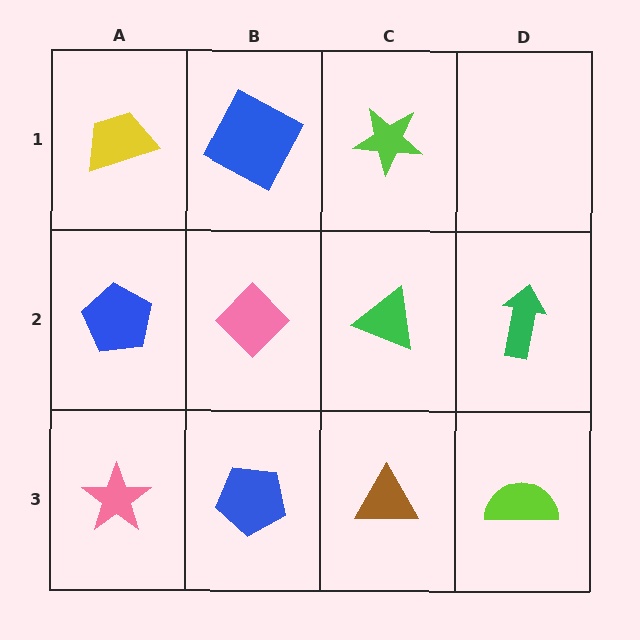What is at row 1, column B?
A blue square.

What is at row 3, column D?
A lime semicircle.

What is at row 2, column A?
A blue pentagon.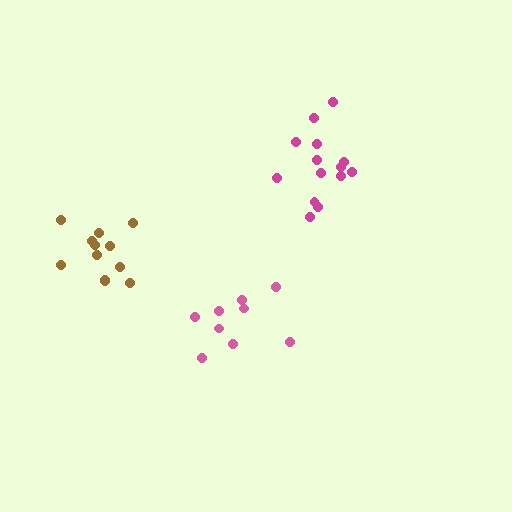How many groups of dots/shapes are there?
There are 3 groups.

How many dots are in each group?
Group 1: 12 dots, Group 2: 9 dots, Group 3: 14 dots (35 total).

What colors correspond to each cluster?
The clusters are colored: brown, pink, magenta.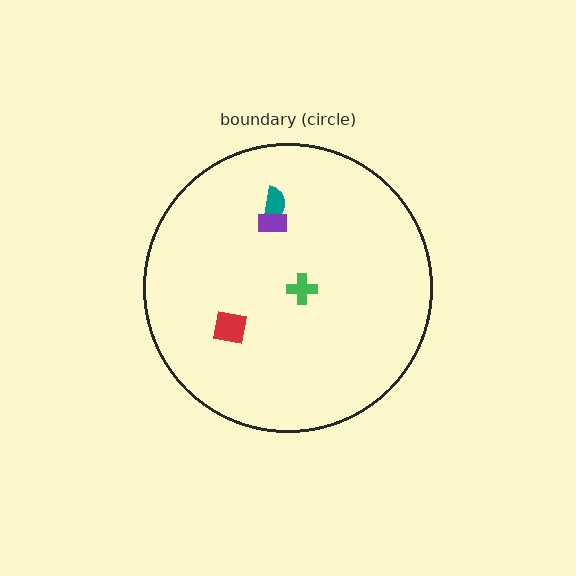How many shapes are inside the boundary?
4 inside, 0 outside.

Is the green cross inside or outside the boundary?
Inside.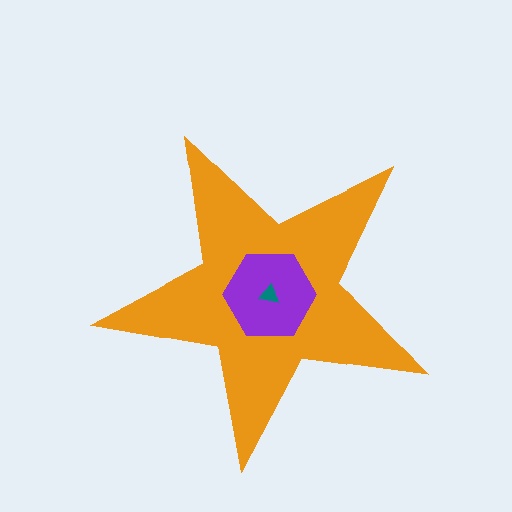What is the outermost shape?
The orange star.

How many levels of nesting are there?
3.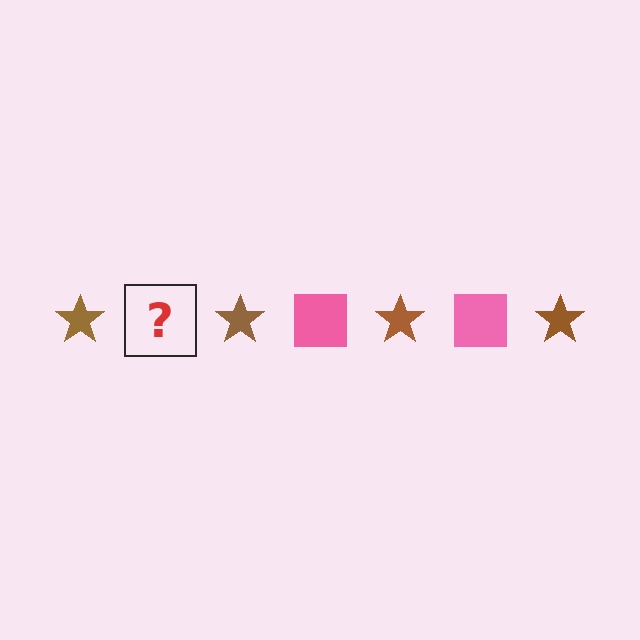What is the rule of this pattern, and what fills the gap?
The rule is that the pattern alternates between brown star and pink square. The gap should be filled with a pink square.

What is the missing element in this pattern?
The missing element is a pink square.